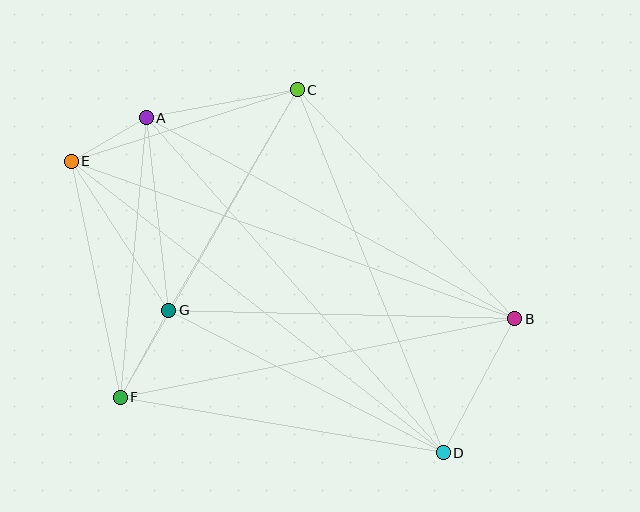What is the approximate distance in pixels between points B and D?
The distance between B and D is approximately 152 pixels.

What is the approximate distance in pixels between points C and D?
The distance between C and D is approximately 392 pixels.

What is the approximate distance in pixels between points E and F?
The distance between E and F is approximately 241 pixels.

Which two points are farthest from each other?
Points D and E are farthest from each other.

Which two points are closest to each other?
Points A and E are closest to each other.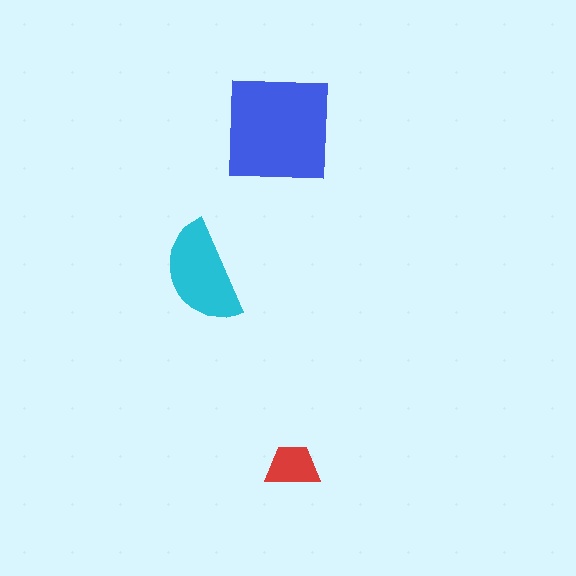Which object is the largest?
The blue square.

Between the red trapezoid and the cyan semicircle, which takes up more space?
The cyan semicircle.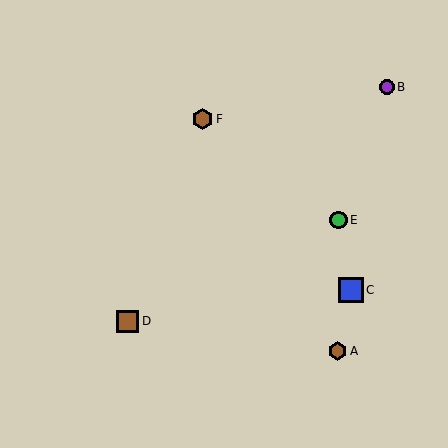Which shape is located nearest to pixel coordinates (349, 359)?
The brown hexagon (labeled A) at (338, 351) is nearest to that location.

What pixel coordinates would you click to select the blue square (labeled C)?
Click at (351, 290) to select the blue square C.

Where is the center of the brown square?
The center of the brown square is at (128, 321).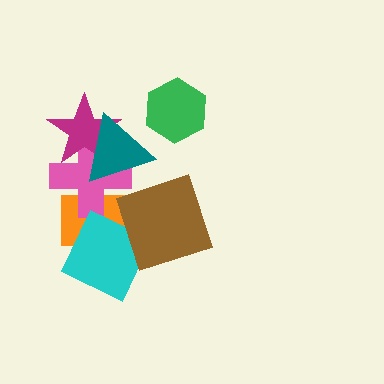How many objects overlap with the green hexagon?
0 objects overlap with the green hexagon.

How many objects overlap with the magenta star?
2 objects overlap with the magenta star.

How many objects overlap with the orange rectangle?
4 objects overlap with the orange rectangle.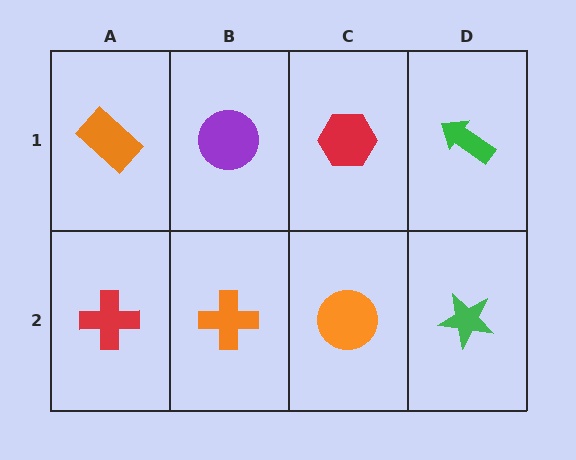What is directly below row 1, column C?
An orange circle.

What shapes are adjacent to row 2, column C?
A red hexagon (row 1, column C), an orange cross (row 2, column B), a green star (row 2, column D).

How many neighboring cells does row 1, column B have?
3.